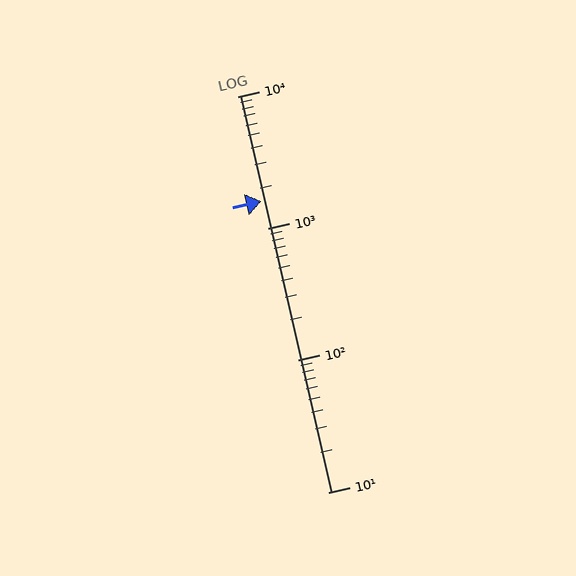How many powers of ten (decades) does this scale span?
The scale spans 3 decades, from 10 to 10000.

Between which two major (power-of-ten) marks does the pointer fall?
The pointer is between 1000 and 10000.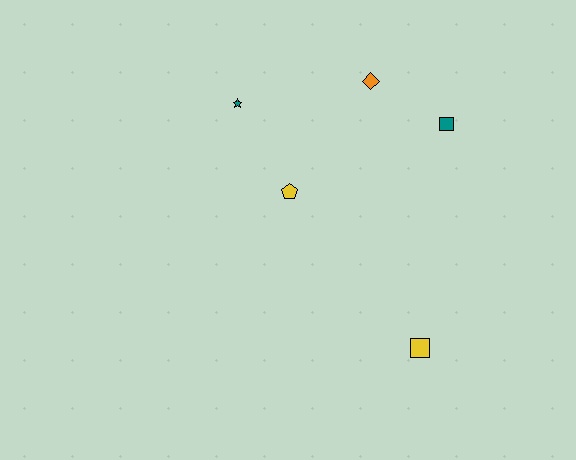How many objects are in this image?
There are 5 objects.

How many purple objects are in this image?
There are no purple objects.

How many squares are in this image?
There are 2 squares.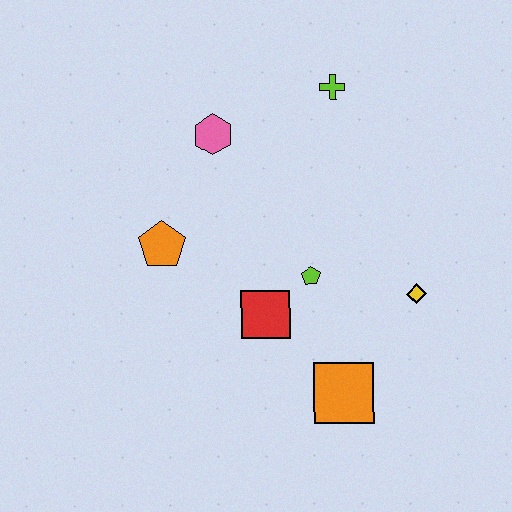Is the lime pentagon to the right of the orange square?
No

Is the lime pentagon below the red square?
No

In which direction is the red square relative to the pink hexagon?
The red square is below the pink hexagon.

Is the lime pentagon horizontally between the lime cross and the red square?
Yes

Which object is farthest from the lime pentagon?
The lime cross is farthest from the lime pentagon.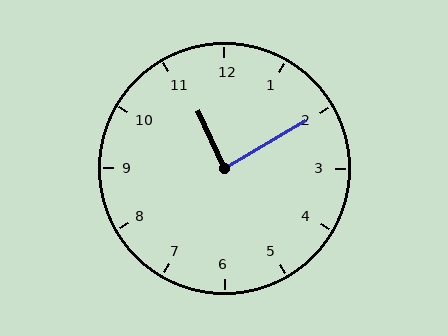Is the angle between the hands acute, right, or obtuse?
It is right.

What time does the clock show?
11:10.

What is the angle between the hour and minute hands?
Approximately 85 degrees.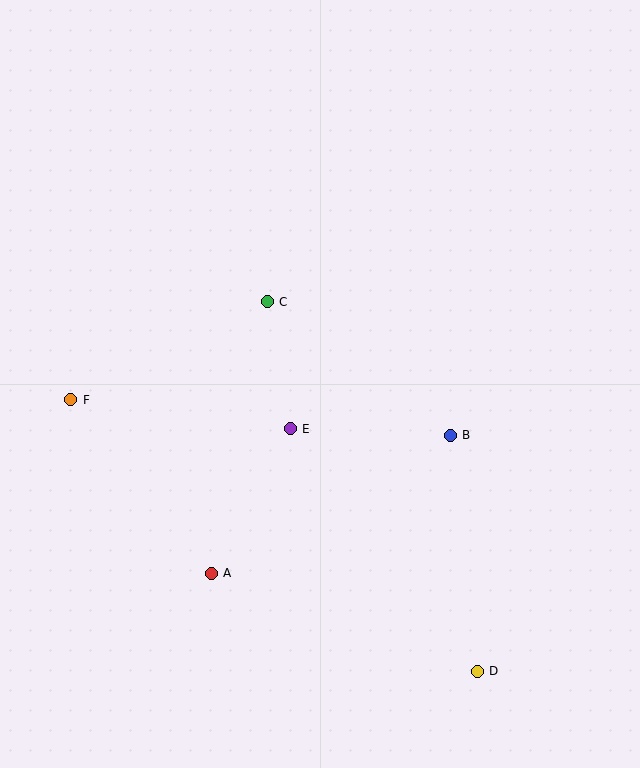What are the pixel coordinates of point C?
Point C is at (267, 302).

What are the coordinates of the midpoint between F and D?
The midpoint between F and D is at (274, 536).